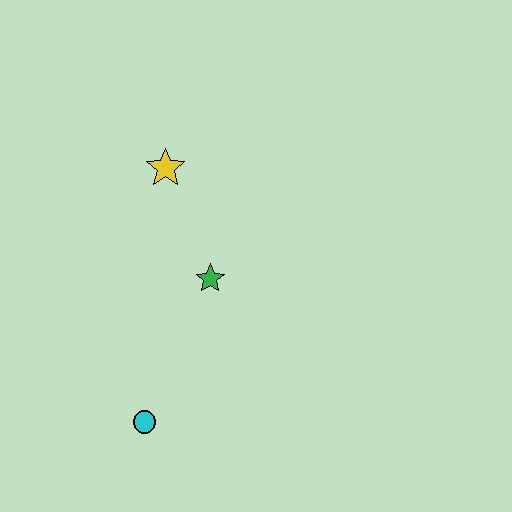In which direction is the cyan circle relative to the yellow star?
The cyan circle is below the yellow star.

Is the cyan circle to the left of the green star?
Yes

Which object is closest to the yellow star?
The green star is closest to the yellow star.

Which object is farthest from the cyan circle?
The yellow star is farthest from the cyan circle.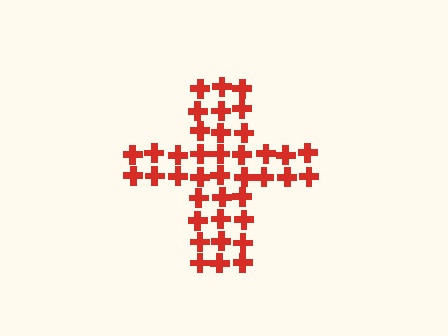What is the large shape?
The large shape is a cross.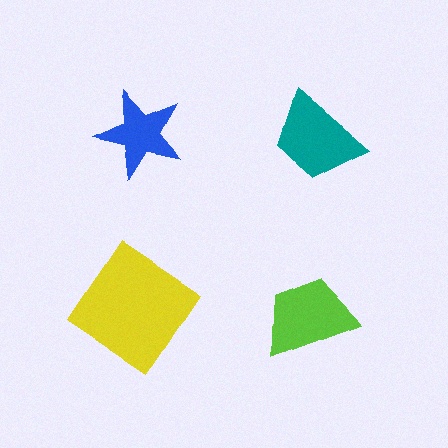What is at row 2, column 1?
A yellow diamond.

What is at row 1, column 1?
A blue star.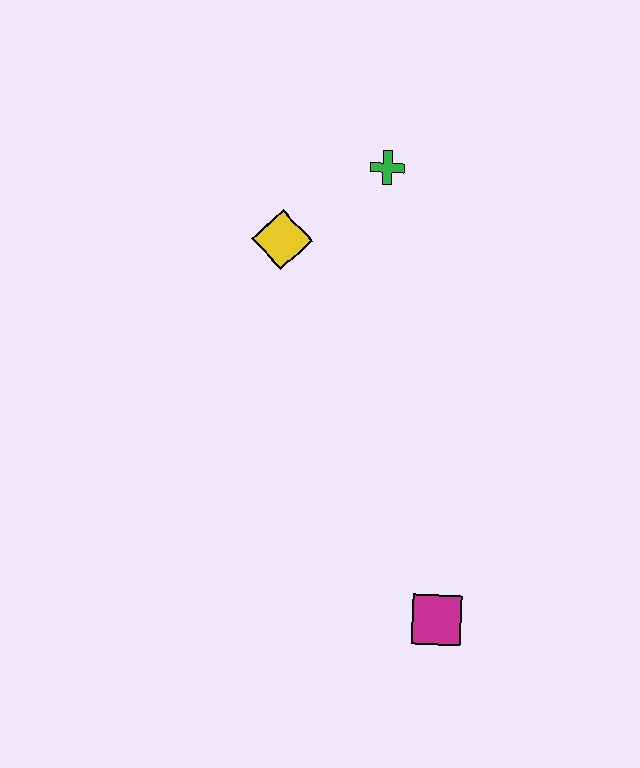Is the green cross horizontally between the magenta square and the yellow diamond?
Yes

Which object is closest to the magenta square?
The yellow diamond is closest to the magenta square.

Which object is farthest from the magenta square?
The green cross is farthest from the magenta square.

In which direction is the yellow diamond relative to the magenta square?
The yellow diamond is above the magenta square.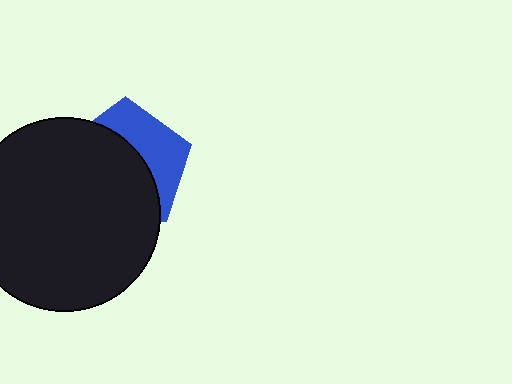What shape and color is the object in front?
The object in front is a black circle.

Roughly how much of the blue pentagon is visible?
A small part of it is visible (roughly 38%).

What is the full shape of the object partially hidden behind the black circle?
The partially hidden object is a blue pentagon.